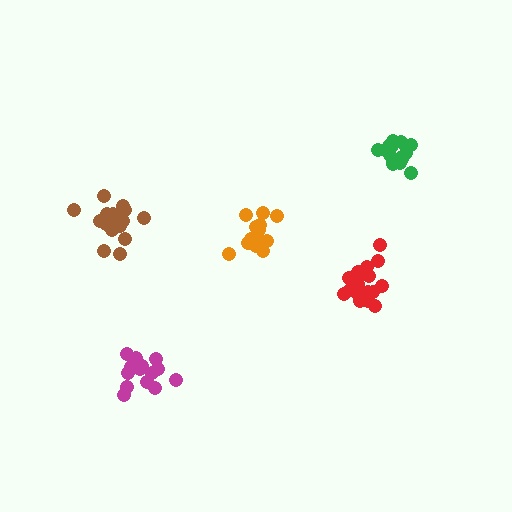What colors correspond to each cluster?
The clusters are colored: orange, red, green, magenta, brown.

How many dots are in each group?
Group 1: 14 dots, Group 2: 18 dots, Group 3: 15 dots, Group 4: 14 dots, Group 5: 18 dots (79 total).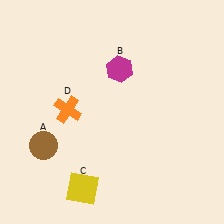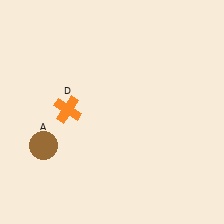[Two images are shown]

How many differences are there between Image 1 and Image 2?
There are 2 differences between the two images.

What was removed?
The yellow square (C), the magenta hexagon (B) were removed in Image 2.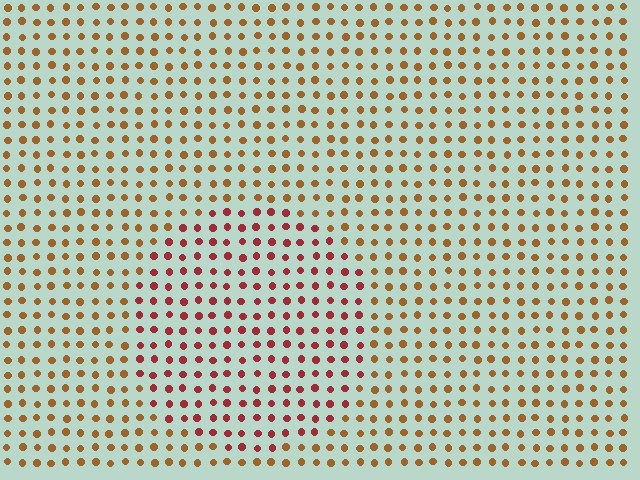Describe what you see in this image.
The image is filled with small brown elements in a uniform arrangement. A circle-shaped region is visible where the elements are tinted to a slightly different hue, forming a subtle color boundary.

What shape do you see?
I see a circle.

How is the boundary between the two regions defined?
The boundary is defined purely by a slight shift in hue (about 37 degrees). Spacing, size, and orientation are identical on both sides.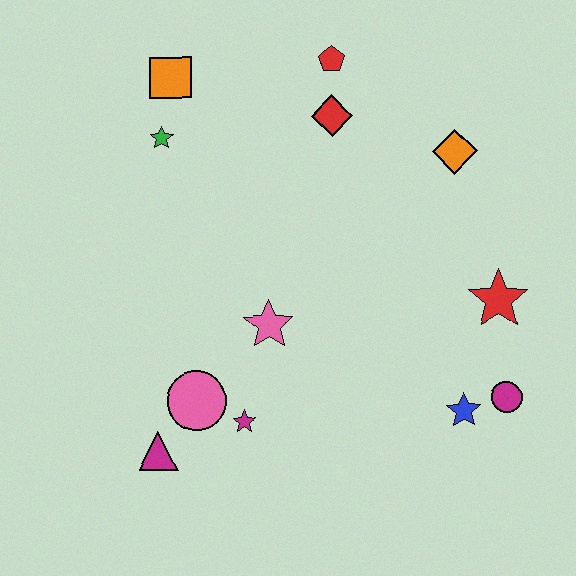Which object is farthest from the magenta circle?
The orange square is farthest from the magenta circle.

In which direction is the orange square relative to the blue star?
The orange square is above the blue star.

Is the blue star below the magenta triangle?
No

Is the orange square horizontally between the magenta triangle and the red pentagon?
Yes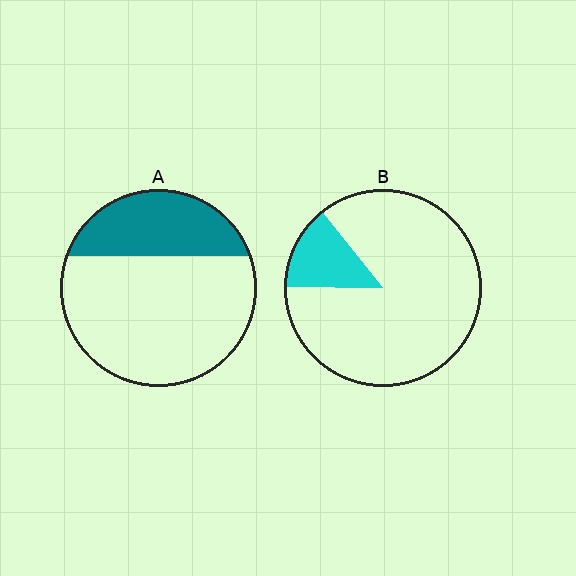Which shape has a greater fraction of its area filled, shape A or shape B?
Shape A.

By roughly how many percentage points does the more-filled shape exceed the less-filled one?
By roughly 15 percentage points (A over B).